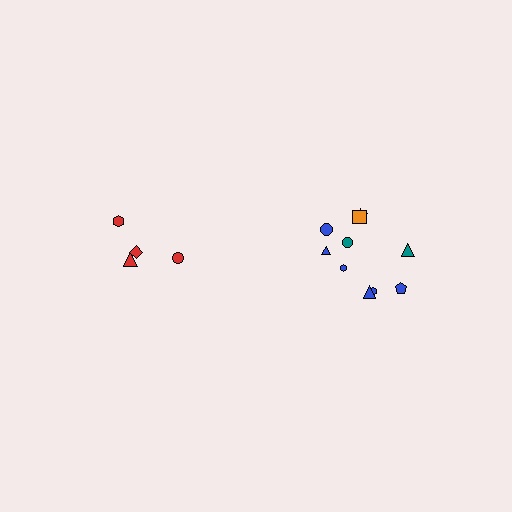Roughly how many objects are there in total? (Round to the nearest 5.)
Roughly 15 objects in total.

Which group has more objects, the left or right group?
The right group.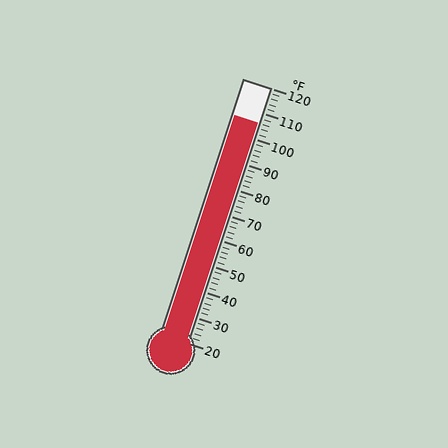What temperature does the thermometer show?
The thermometer shows approximately 106°F.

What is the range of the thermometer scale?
The thermometer scale ranges from 20°F to 120°F.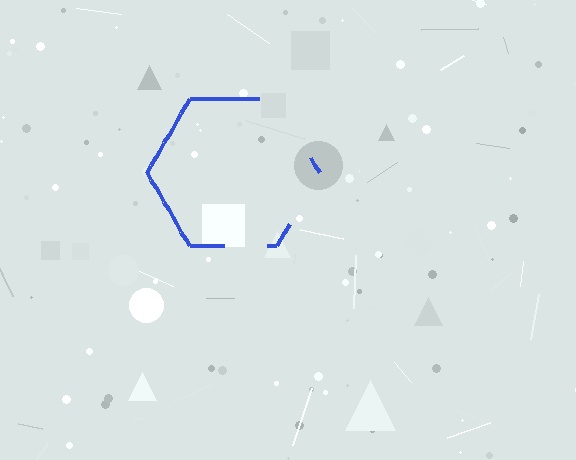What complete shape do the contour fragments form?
The contour fragments form a hexagon.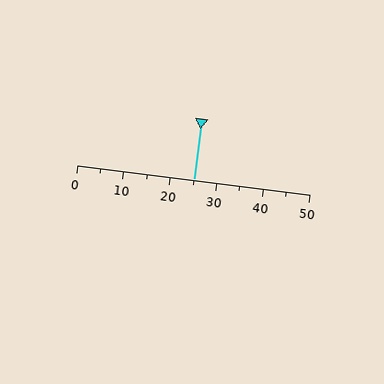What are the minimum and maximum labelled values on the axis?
The axis runs from 0 to 50.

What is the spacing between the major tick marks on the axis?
The major ticks are spaced 10 apart.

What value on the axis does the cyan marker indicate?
The marker indicates approximately 25.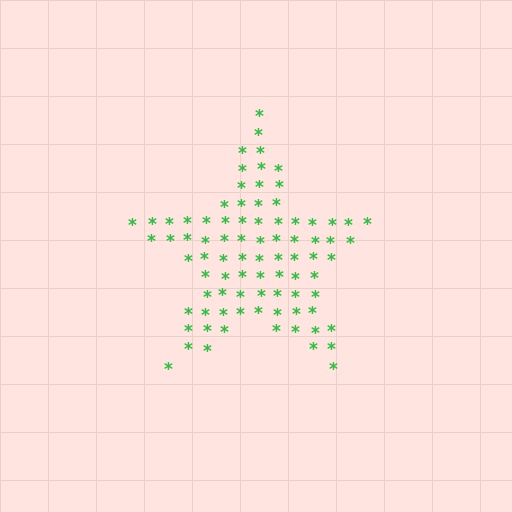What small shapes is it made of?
It is made of small asterisks.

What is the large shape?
The large shape is a star.